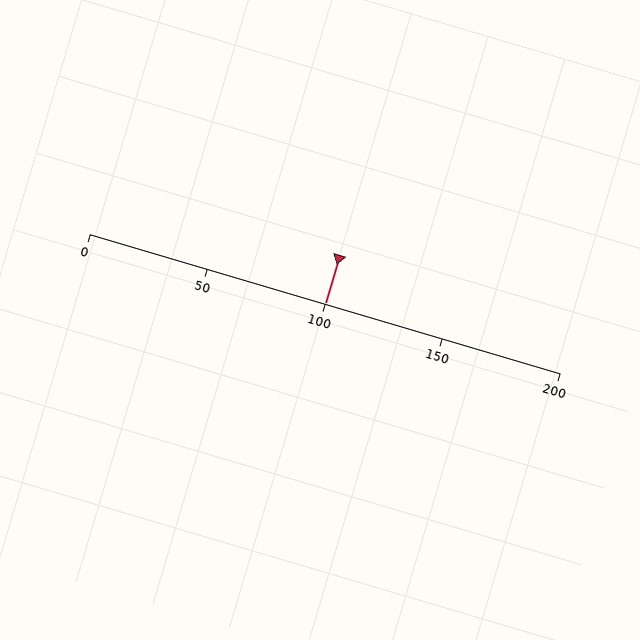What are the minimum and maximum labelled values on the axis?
The axis runs from 0 to 200.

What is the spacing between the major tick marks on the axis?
The major ticks are spaced 50 apart.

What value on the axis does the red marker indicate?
The marker indicates approximately 100.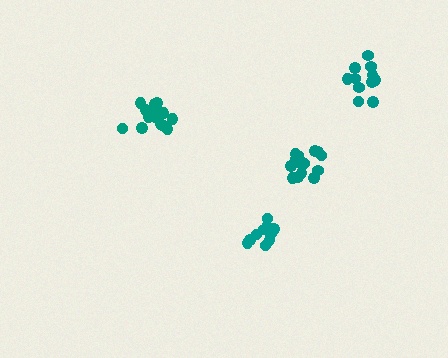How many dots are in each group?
Group 1: 15 dots, Group 2: 11 dots, Group 3: 10 dots, Group 4: 15 dots (51 total).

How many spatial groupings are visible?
There are 4 spatial groupings.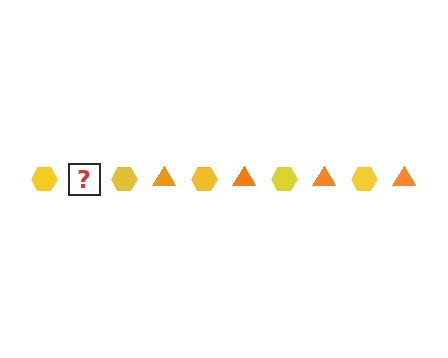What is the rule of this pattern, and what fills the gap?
The rule is that the pattern alternates between yellow hexagon and orange triangle. The gap should be filled with an orange triangle.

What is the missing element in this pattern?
The missing element is an orange triangle.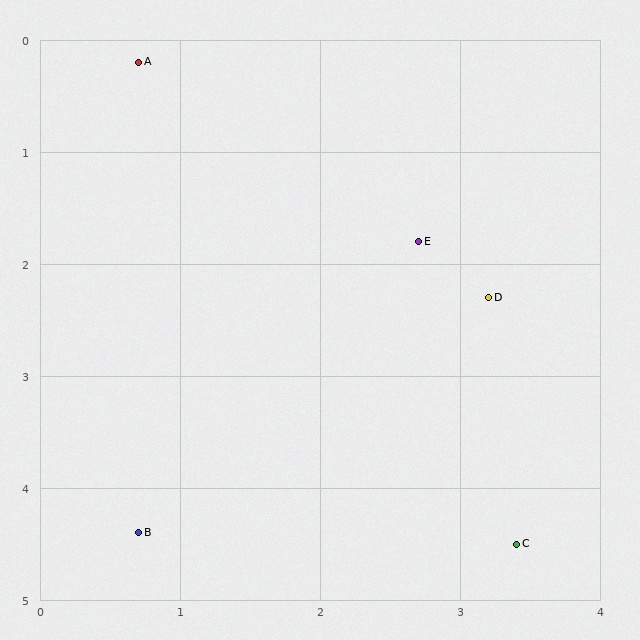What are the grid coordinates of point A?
Point A is at approximately (0.7, 0.2).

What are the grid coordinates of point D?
Point D is at approximately (3.2, 2.3).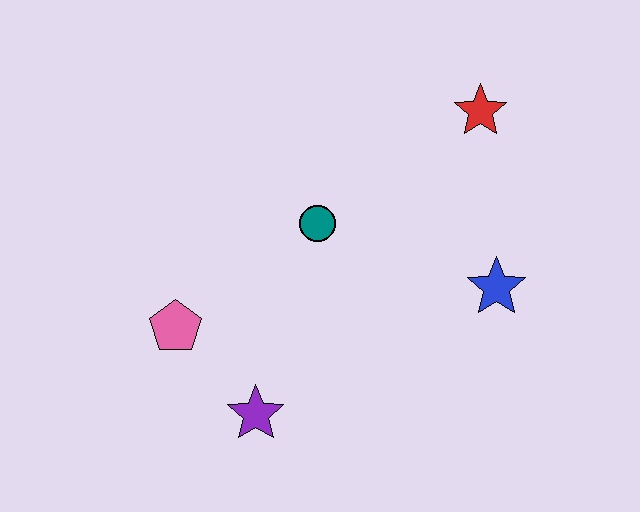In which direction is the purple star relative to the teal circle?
The purple star is below the teal circle.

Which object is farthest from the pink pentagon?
The red star is farthest from the pink pentagon.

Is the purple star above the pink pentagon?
No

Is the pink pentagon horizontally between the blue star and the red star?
No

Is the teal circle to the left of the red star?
Yes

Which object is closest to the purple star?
The pink pentagon is closest to the purple star.